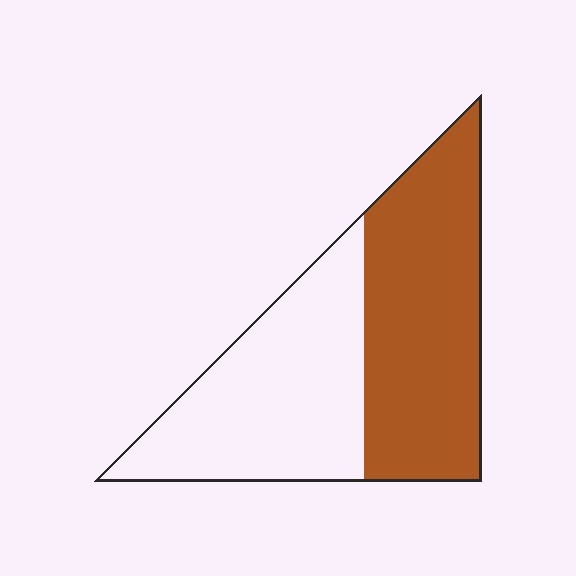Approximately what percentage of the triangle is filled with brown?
Approximately 50%.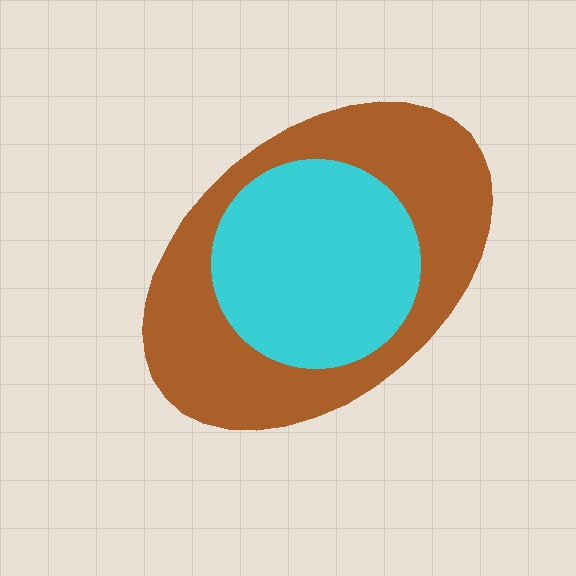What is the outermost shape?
The brown ellipse.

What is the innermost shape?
The cyan circle.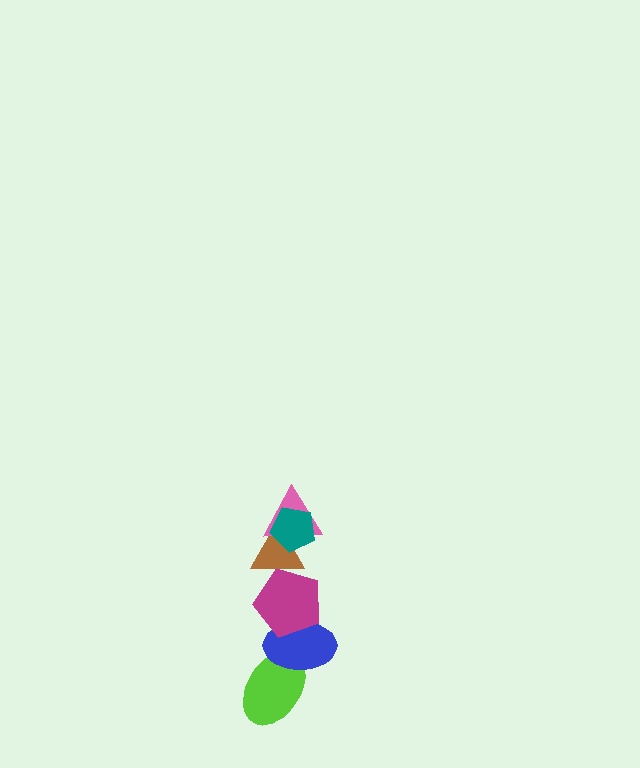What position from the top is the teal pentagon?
The teal pentagon is 1st from the top.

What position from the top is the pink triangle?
The pink triangle is 2nd from the top.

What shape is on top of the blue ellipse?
The magenta pentagon is on top of the blue ellipse.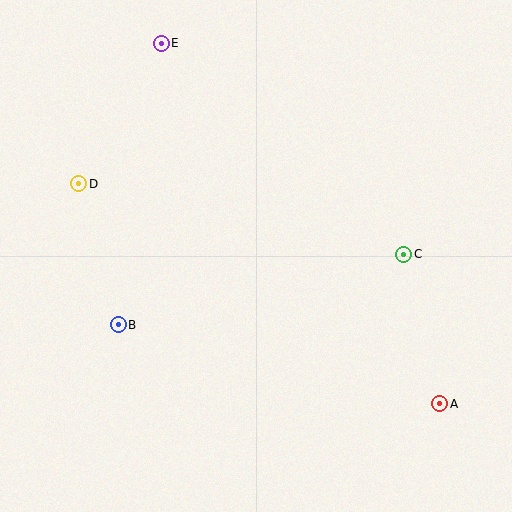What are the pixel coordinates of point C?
Point C is at (404, 254).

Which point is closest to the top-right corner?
Point C is closest to the top-right corner.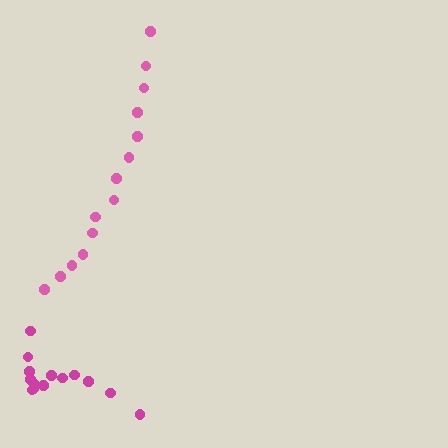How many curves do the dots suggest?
There are 2 distinct paths.